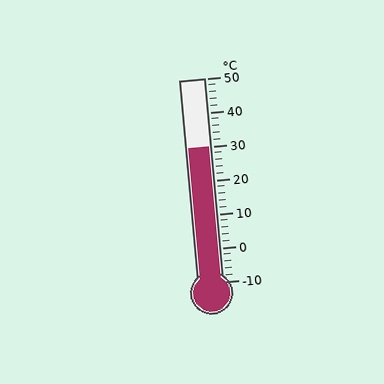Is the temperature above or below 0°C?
The temperature is above 0°C.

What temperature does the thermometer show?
The thermometer shows approximately 30°C.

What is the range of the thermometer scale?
The thermometer scale ranges from -10°C to 50°C.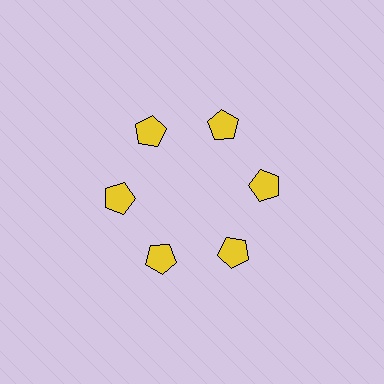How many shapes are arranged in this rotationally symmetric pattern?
There are 6 shapes, arranged in 6 groups of 1.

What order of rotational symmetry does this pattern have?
This pattern has 6-fold rotational symmetry.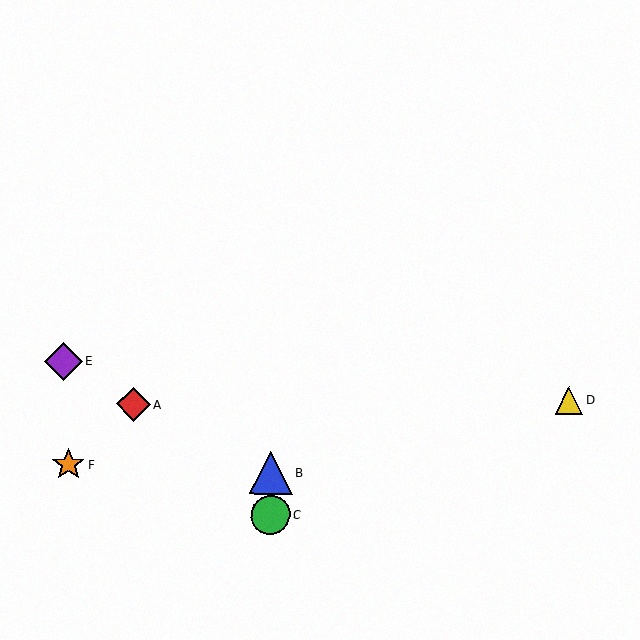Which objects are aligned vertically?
Objects B, C are aligned vertically.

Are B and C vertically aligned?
Yes, both are at x≈271.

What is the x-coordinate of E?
Object E is at x≈63.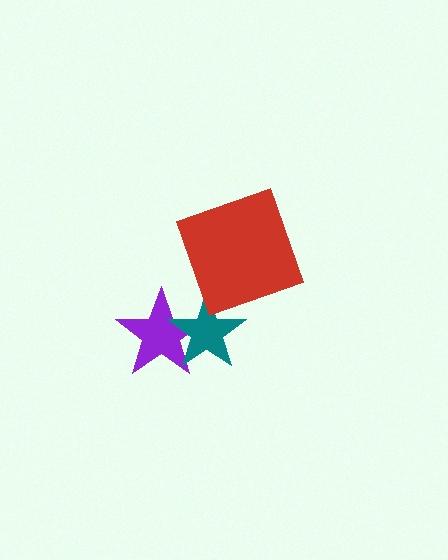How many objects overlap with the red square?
0 objects overlap with the red square.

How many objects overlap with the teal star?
1 object overlaps with the teal star.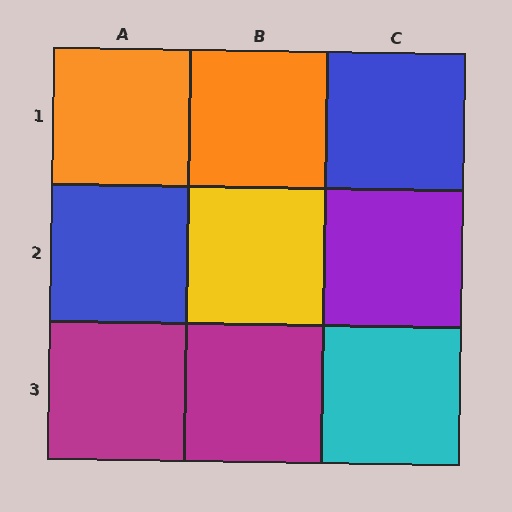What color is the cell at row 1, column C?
Blue.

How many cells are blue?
2 cells are blue.